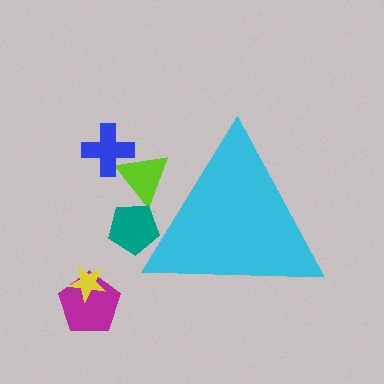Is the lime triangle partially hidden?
Yes, the lime triangle is partially hidden behind the cyan triangle.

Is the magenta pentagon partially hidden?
No, the magenta pentagon is fully visible.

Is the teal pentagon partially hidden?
Yes, the teal pentagon is partially hidden behind the cyan triangle.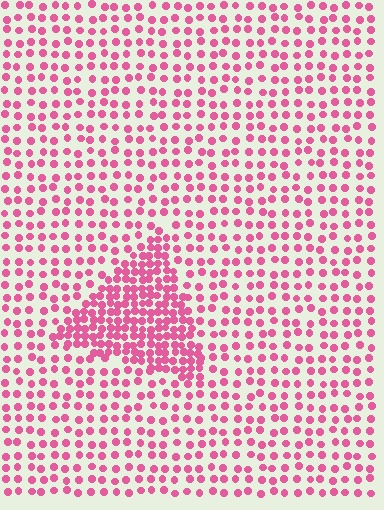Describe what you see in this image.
The image contains small pink elements arranged at two different densities. A triangle-shaped region is visible where the elements are more densely packed than the surrounding area.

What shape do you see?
I see a triangle.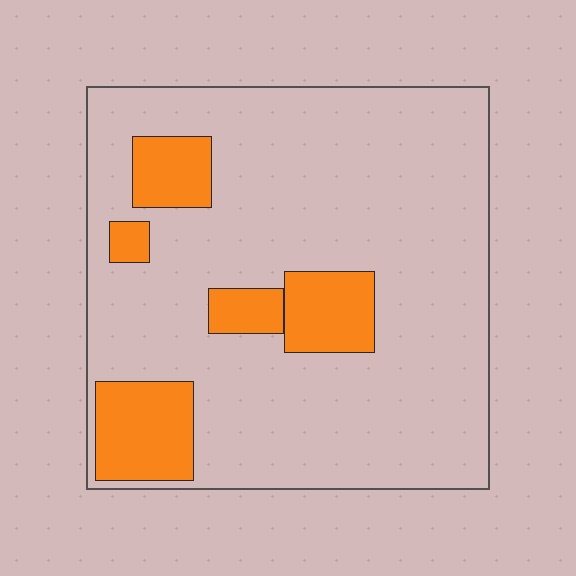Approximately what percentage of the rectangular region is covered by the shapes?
Approximately 15%.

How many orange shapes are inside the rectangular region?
5.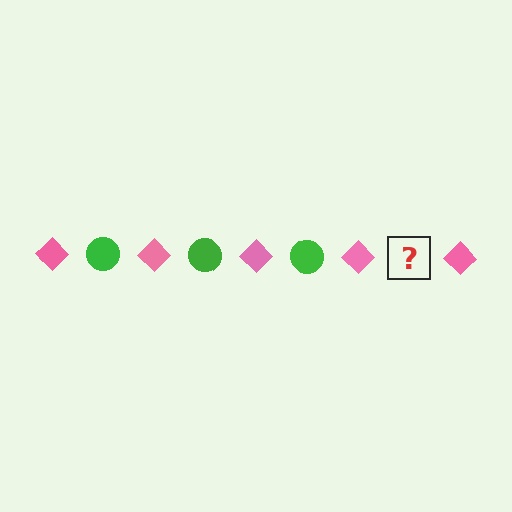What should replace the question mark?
The question mark should be replaced with a green circle.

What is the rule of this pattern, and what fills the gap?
The rule is that the pattern alternates between pink diamond and green circle. The gap should be filled with a green circle.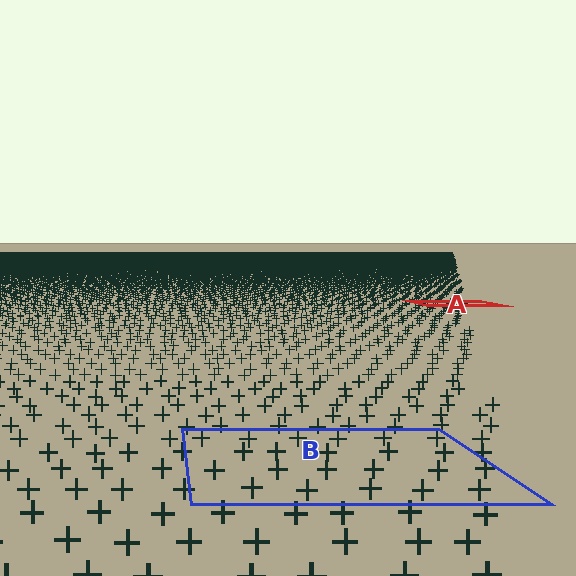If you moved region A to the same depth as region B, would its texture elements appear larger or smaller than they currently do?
They would appear larger. At a closer depth, the same texture elements are projected at a bigger on-screen size.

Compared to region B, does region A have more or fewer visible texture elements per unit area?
Region A has more texture elements per unit area — they are packed more densely because it is farther away.